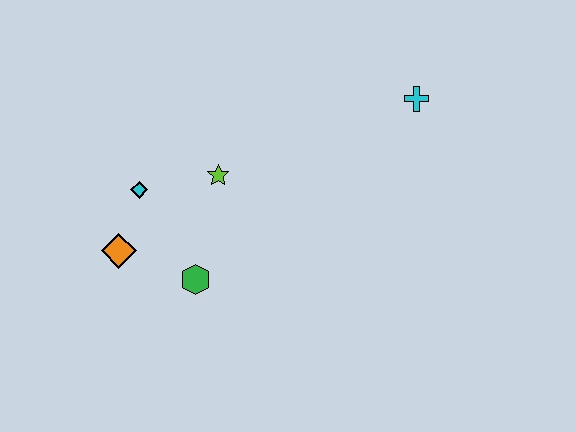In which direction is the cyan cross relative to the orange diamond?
The cyan cross is to the right of the orange diamond.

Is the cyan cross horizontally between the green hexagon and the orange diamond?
No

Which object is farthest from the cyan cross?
The orange diamond is farthest from the cyan cross.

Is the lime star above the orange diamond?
Yes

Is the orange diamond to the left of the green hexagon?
Yes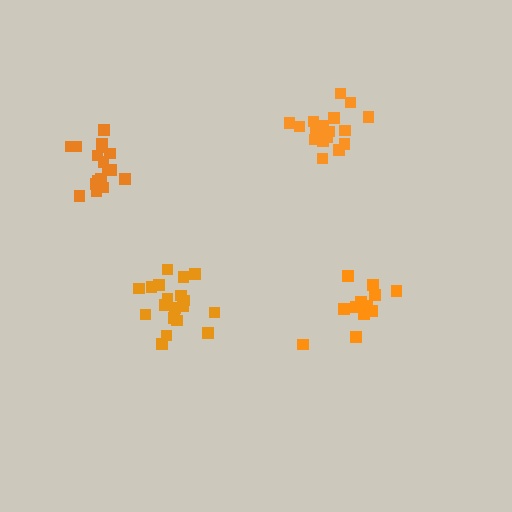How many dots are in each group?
Group 1: 17 dots, Group 2: 19 dots, Group 3: 14 dots, Group 4: 19 dots (69 total).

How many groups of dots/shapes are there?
There are 4 groups.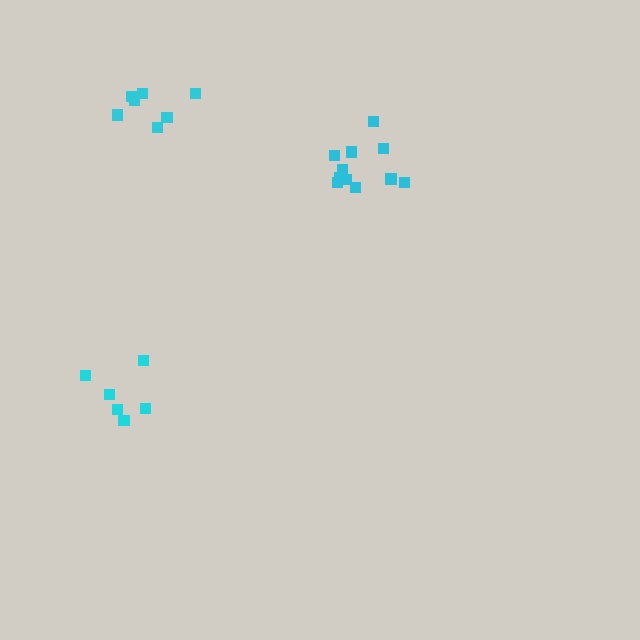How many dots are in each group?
Group 1: 6 dots, Group 2: 11 dots, Group 3: 7 dots (24 total).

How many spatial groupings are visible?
There are 3 spatial groupings.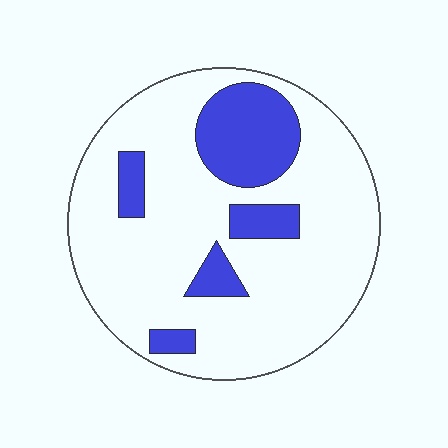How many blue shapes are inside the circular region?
5.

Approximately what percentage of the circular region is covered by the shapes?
Approximately 20%.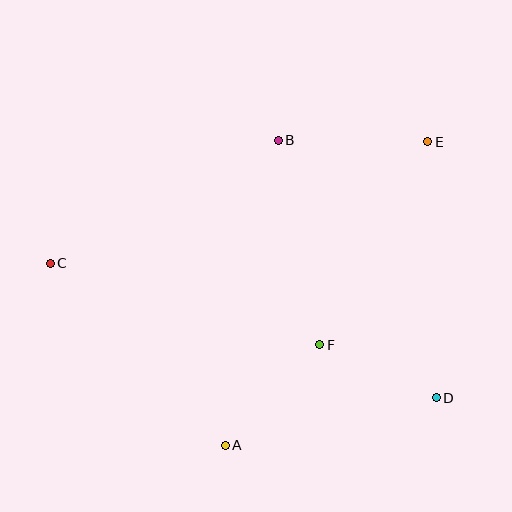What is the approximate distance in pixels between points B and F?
The distance between B and F is approximately 209 pixels.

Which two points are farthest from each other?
Points C and D are farthest from each other.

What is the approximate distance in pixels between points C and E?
The distance between C and E is approximately 397 pixels.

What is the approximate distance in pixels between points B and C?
The distance between B and C is approximately 259 pixels.